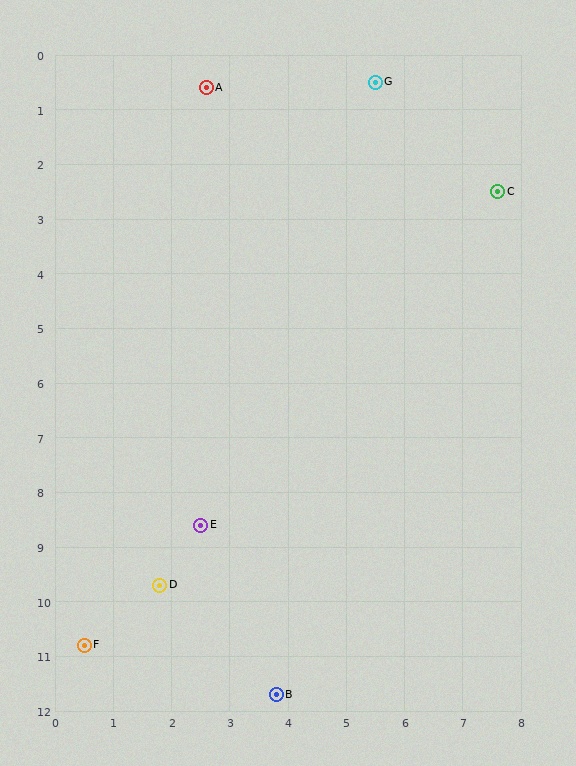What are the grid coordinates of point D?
Point D is at approximately (1.8, 9.7).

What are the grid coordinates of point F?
Point F is at approximately (0.5, 10.8).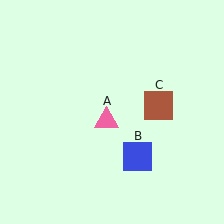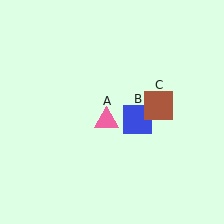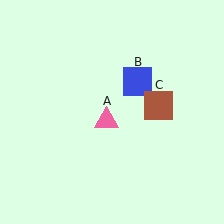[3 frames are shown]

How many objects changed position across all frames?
1 object changed position: blue square (object B).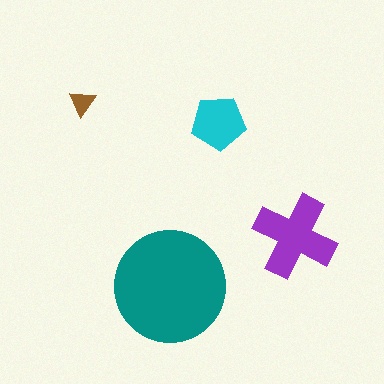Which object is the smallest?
The brown triangle.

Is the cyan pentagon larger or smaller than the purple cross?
Smaller.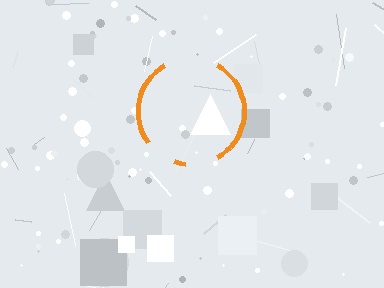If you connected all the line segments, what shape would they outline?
They would outline a circle.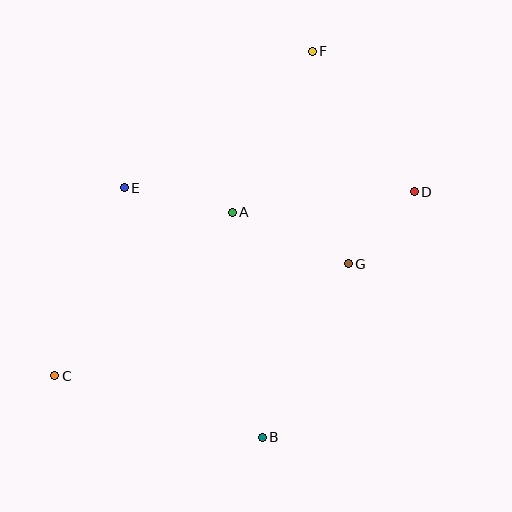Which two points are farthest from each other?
Points C and F are farthest from each other.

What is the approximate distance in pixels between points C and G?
The distance between C and G is approximately 314 pixels.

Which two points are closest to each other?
Points D and G are closest to each other.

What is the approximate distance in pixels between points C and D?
The distance between C and D is approximately 404 pixels.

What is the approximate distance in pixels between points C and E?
The distance between C and E is approximately 200 pixels.